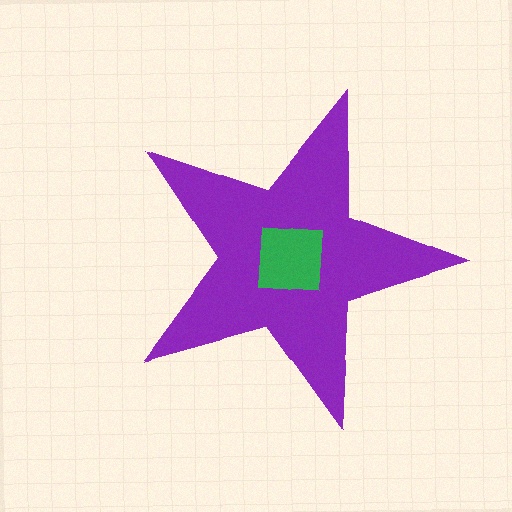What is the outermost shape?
The purple star.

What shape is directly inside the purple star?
The green square.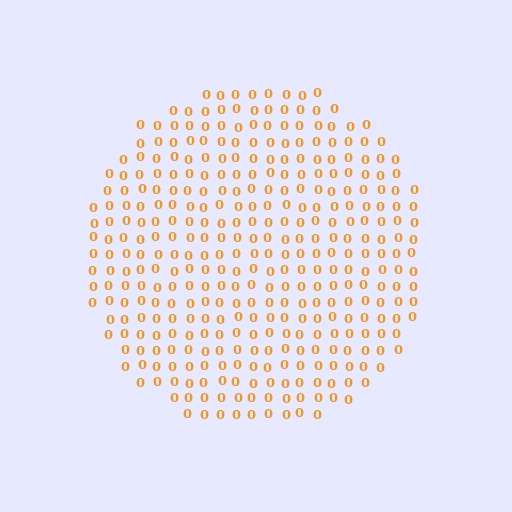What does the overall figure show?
The overall figure shows a circle.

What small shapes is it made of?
It is made of small digit 0's.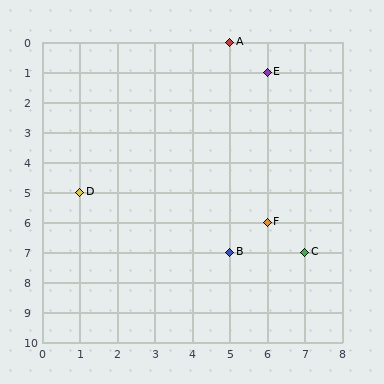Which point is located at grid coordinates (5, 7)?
Point B is at (5, 7).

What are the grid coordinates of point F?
Point F is at grid coordinates (6, 6).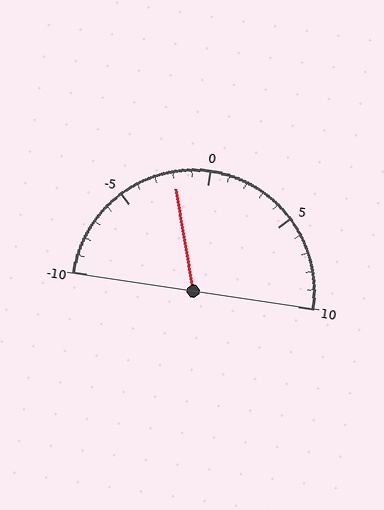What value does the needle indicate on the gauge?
The needle indicates approximately -2.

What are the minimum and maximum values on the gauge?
The gauge ranges from -10 to 10.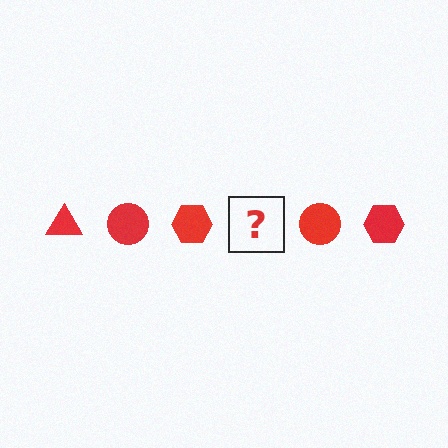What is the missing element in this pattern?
The missing element is a red triangle.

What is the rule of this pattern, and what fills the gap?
The rule is that the pattern cycles through triangle, circle, hexagon shapes in red. The gap should be filled with a red triangle.